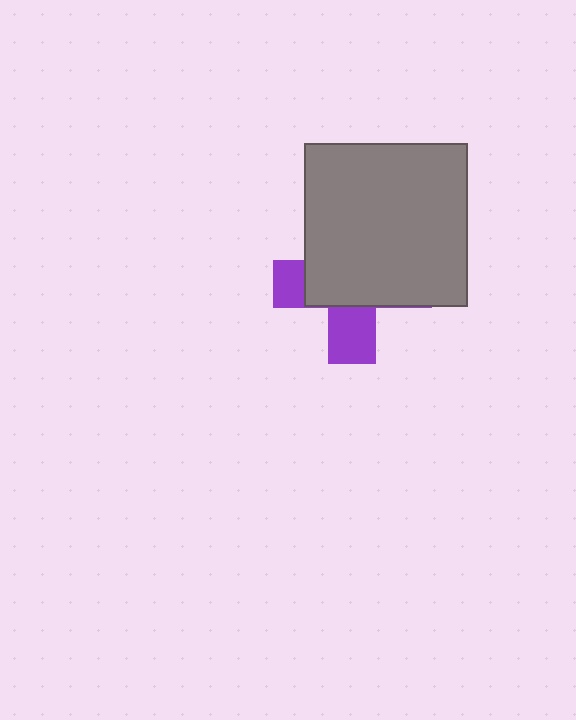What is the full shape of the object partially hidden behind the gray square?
The partially hidden object is a purple cross.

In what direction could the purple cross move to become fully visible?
The purple cross could move down. That would shift it out from behind the gray square entirely.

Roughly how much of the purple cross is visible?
A small part of it is visible (roughly 32%).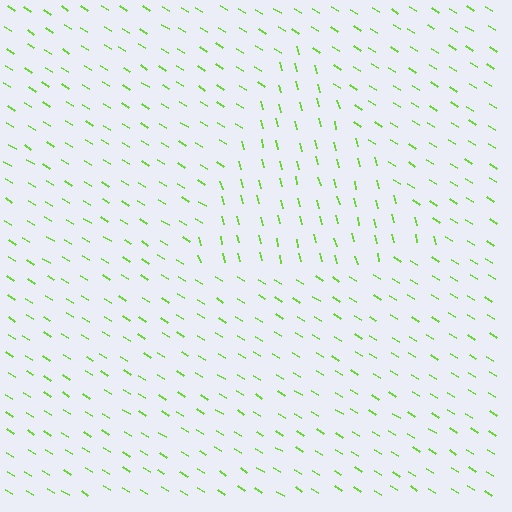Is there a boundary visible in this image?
Yes, there is a texture boundary formed by a change in line orientation.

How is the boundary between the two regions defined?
The boundary is defined purely by a change in line orientation (approximately 45 degrees difference). All lines are the same color and thickness.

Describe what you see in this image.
The image is filled with small lime line segments. A triangle region in the image has lines oriented differently from the surrounding lines, creating a visible texture boundary.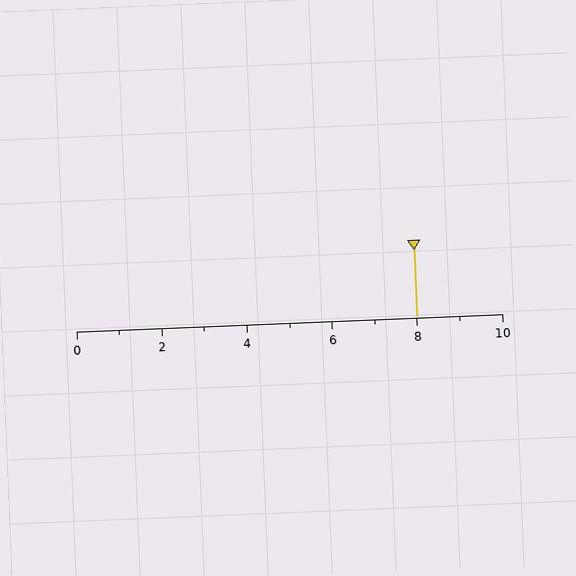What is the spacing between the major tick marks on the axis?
The major ticks are spaced 2 apart.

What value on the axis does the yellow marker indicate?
The marker indicates approximately 8.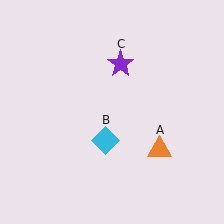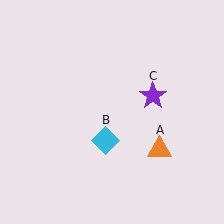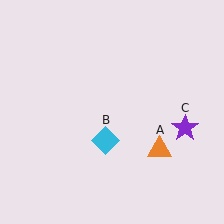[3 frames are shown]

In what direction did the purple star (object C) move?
The purple star (object C) moved down and to the right.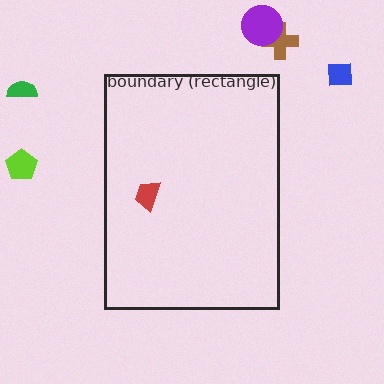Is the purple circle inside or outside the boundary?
Outside.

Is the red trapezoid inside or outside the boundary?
Inside.